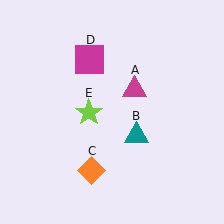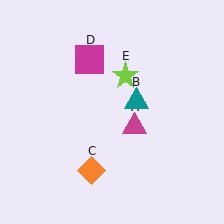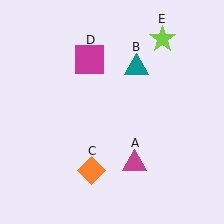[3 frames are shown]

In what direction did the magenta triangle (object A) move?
The magenta triangle (object A) moved down.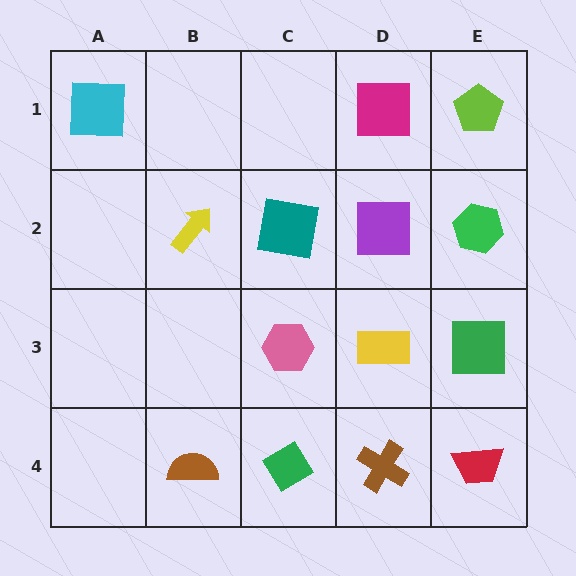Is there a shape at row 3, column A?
No, that cell is empty.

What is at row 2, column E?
A green hexagon.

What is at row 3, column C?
A pink hexagon.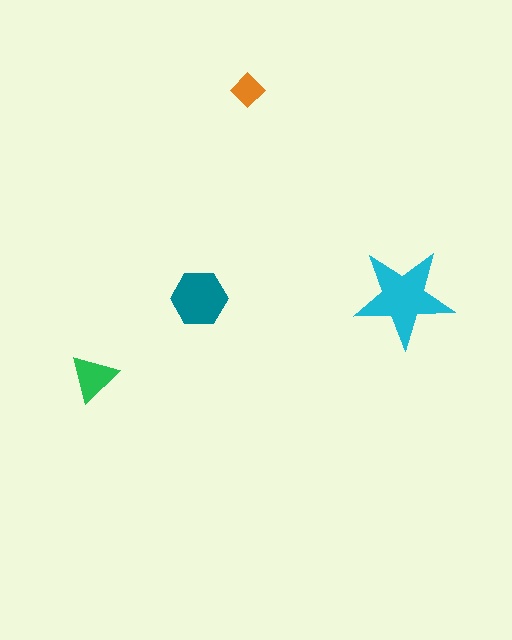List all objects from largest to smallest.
The cyan star, the teal hexagon, the green triangle, the orange diamond.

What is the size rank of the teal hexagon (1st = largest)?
2nd.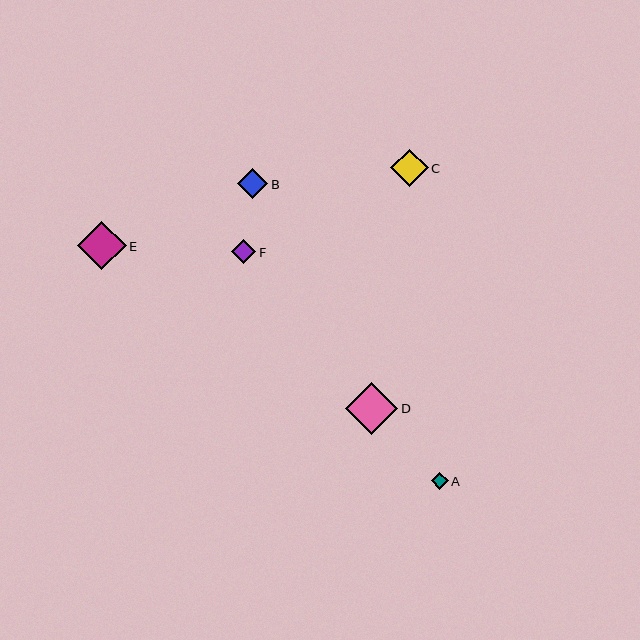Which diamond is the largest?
Diamond D is the largest with a size of approximately 52 pixels.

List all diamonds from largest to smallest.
From largest to smallest: D, E, C, B, F, A.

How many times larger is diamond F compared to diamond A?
Diamond F is approximately 1.4 times the size of diamond A.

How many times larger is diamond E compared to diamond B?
Diamond E is approximately 1.6 times the size of diamond B.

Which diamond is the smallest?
Diamond A is the smallest with a size of approximately 17 pixels.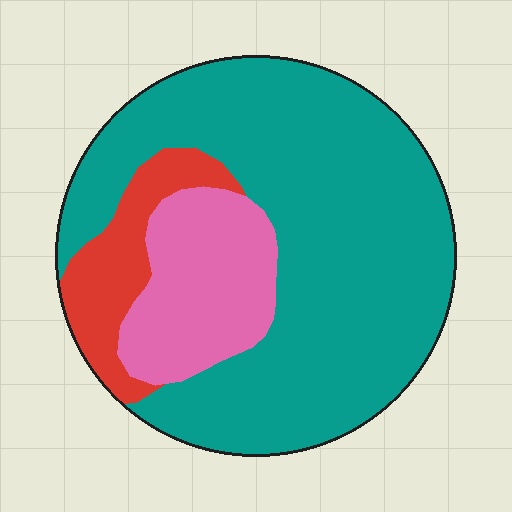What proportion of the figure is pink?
Pink takes up between a sixth and a third of the figure.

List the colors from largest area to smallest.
From largest to smallest: teal, pink, red.